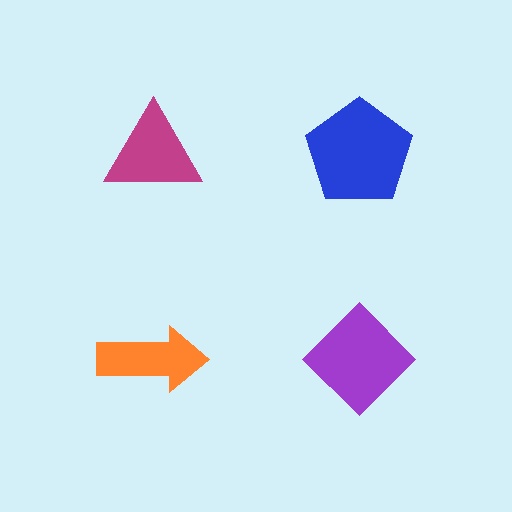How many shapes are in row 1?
2 shapes.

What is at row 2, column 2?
A purple diamond.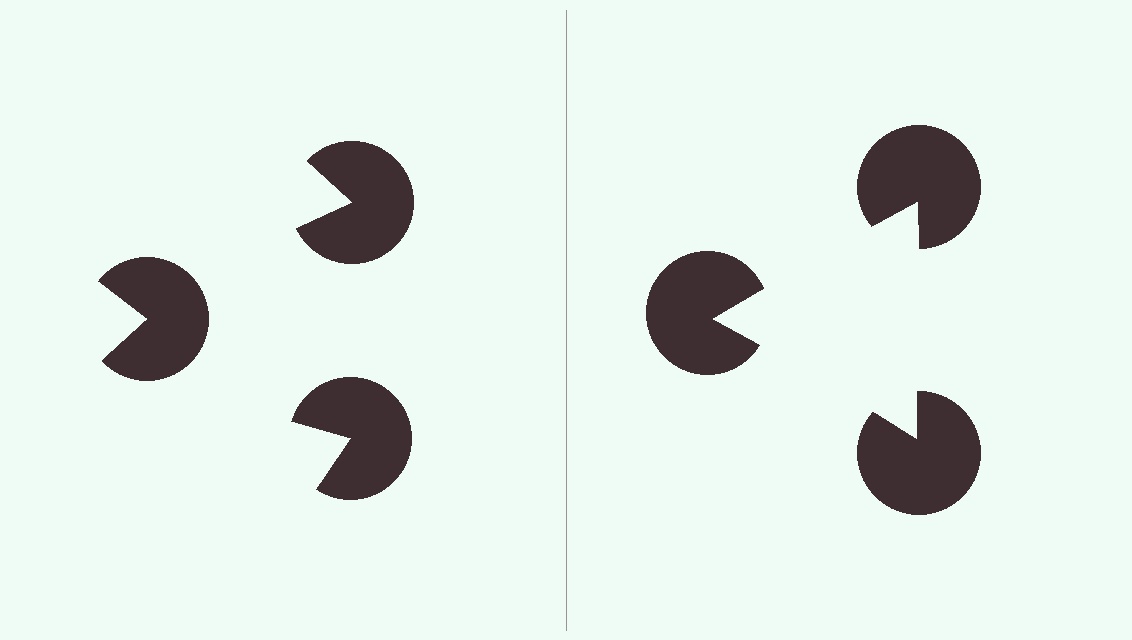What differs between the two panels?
The pac-man discs are positioned identically on both sides; only the wedge orientations differ. On the right they align to a triangle; on the left they are misaligned.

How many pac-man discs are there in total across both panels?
6 — 3 on each side.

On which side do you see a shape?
An illusory triangle appears on the right side. On the left side the wedge cuts are rotated, so no coherent shape forms.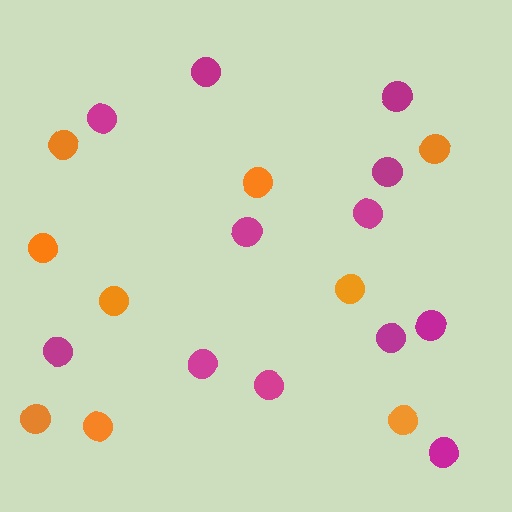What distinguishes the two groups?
There are 2 groups: one group of magenta circles (12) and one group of orange circles (9).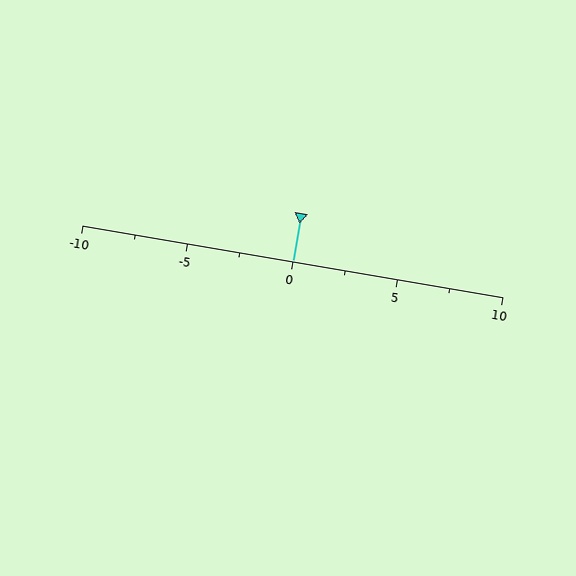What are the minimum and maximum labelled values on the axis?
The axis runs from -10 to 10.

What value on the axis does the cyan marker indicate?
The marker indicates approximately 0.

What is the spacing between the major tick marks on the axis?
The major ticks are spaced 5 apart.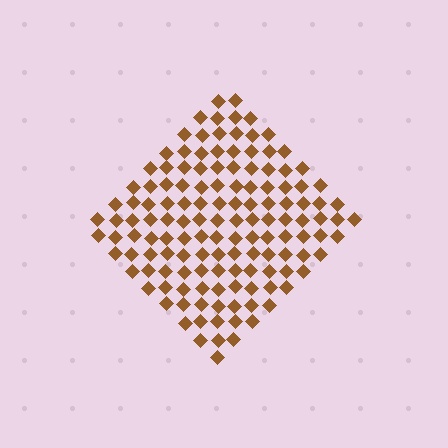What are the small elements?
The small elements are diamonds.